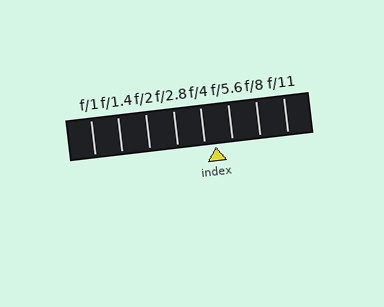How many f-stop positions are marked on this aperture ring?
There are 8 f-stop positions marked.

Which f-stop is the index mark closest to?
The index mark is closest to f/4.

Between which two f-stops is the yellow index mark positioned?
The index mark is between f/4 and f/5.6.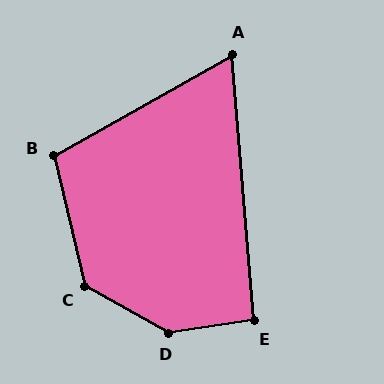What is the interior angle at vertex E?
Approximately 94 degrees (approximately right).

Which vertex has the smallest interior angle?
A, at approximately 65 degrees.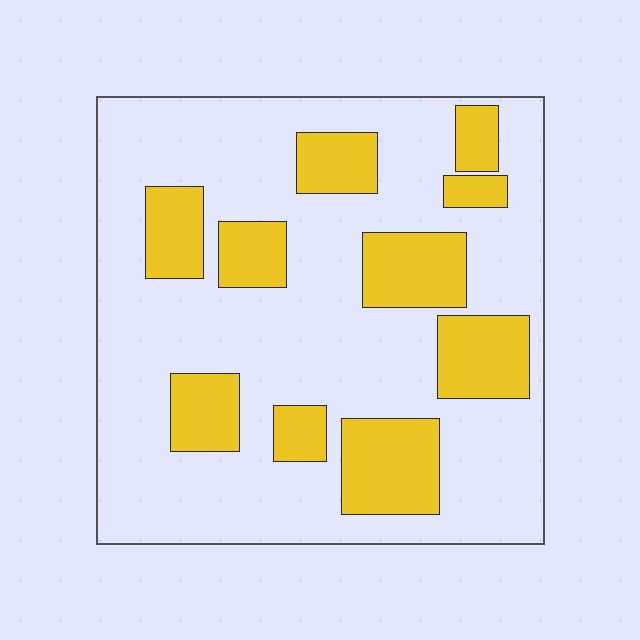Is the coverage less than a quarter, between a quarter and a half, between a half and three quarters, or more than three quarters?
Between a quarter and a half.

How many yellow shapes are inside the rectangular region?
10.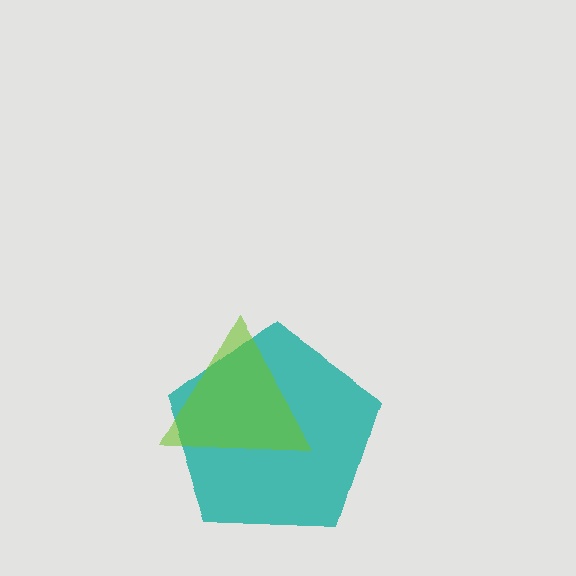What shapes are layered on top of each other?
The layered shapes are: a teal pentagon, a lime triangle.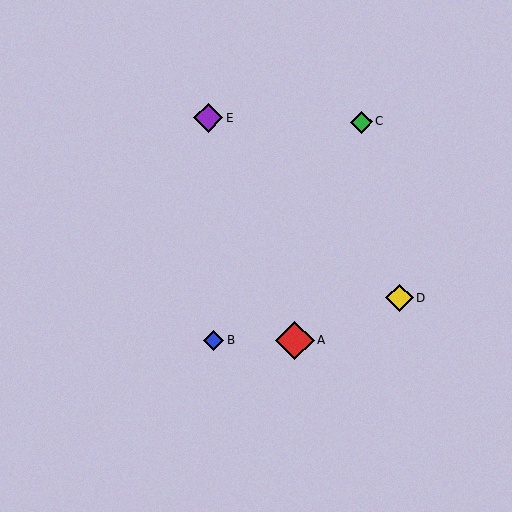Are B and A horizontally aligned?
Yes, both are at y≈341.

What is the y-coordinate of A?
Object A is at y≈340.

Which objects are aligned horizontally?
Objects A, B are aligned horizontally.